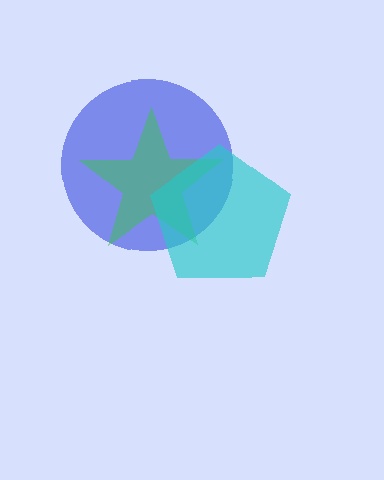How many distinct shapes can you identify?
There are 3 distinct shapes: a blue circle, a green star, a cyan pentagon.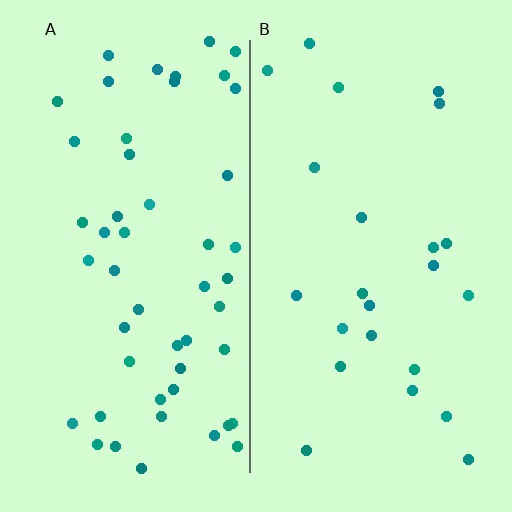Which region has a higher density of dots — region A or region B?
A (the left).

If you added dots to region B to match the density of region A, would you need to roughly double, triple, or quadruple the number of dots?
Approximately double.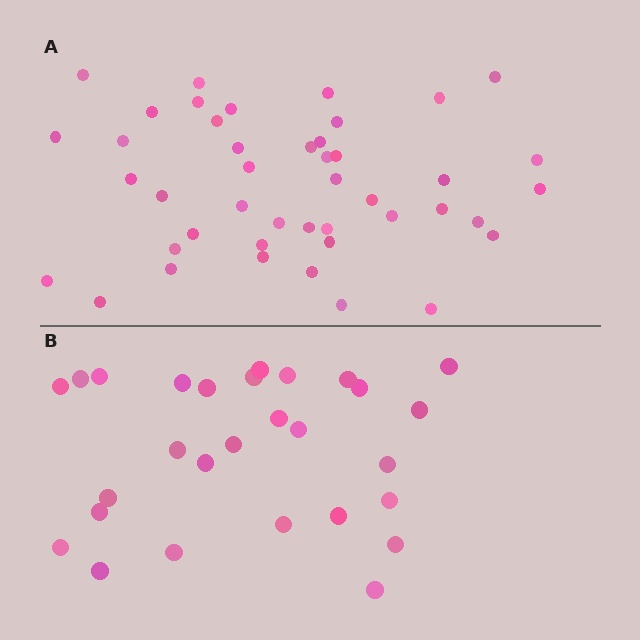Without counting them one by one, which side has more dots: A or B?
Region A (the top region) has more dots.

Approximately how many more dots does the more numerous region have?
Region A has approximately 15 more dots than region B.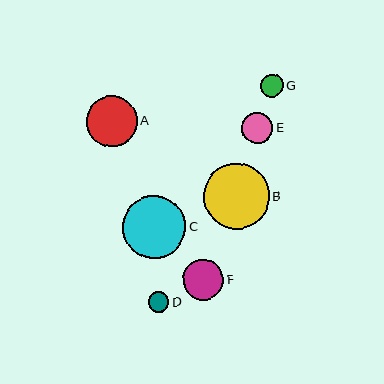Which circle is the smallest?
Circle D is the smallest with a size of approximately 21 pixels.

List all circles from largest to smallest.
From largest to smallest: B, C, A, F, E, G, D.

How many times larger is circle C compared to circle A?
Circle C is approximately 1.2 times the size of circle A.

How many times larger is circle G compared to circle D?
Circle G is approximately 1.1 times the size of circle D.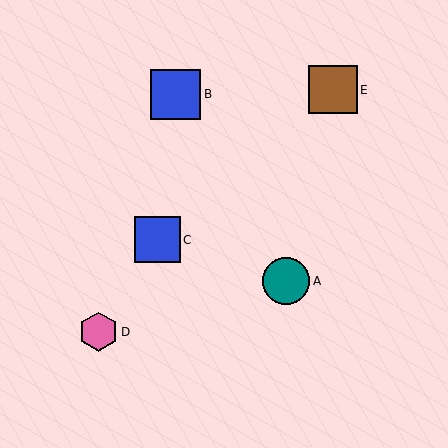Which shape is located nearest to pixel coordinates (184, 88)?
The blue square (labeled B) at (175, 94) is nearest to that location.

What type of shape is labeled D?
Shape D is a pink hexagon.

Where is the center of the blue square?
The center of the blue square is at (157, 240).